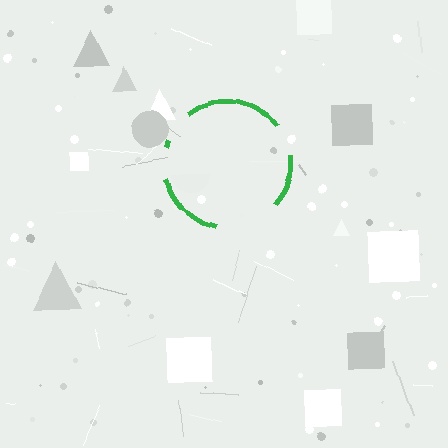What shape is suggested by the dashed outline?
The dashed outline suggests a circle.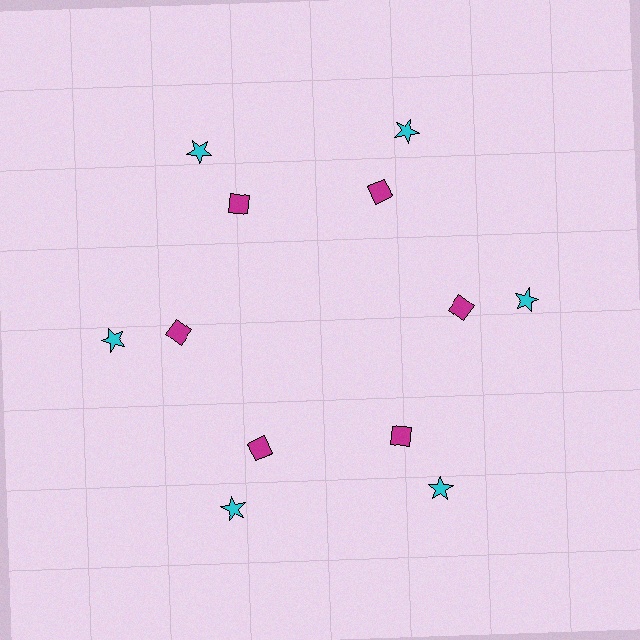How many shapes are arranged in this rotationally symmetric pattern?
There are 12 shapes, arranged in 6 groups of 2.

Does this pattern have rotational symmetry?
Yes, this pattern has 6-fold rotational symmetry. It looks the same after rotating 60 degrees around the center.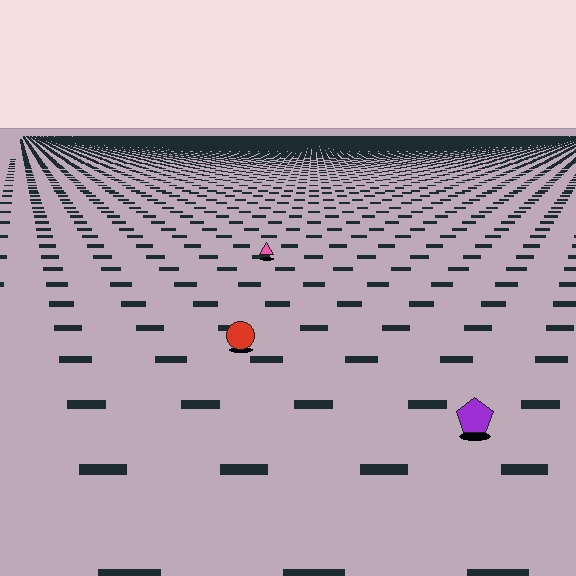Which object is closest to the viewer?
The purple pentagon is closest. The texture marks near it are larger and more spread out.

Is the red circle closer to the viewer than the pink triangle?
Yes. The red circle is closer — you can tell from the texture gradient: the ground texture is coarser near it.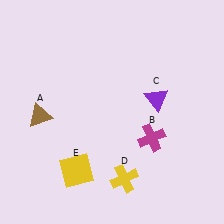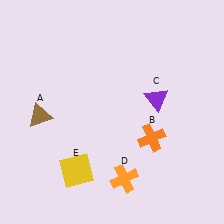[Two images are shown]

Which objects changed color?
B changed from magenta to orange. D changed from yellow to orange.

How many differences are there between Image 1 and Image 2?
There are 2 differences between the two images.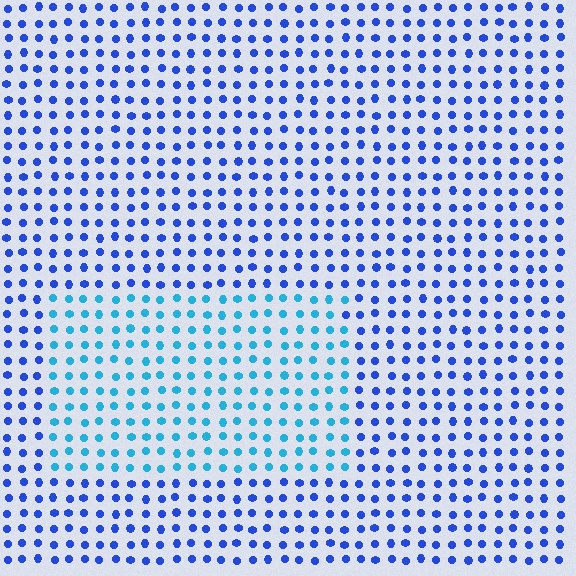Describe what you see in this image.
The image is filled with small blue elements in a uniform arrangement. A rectangle-shaped region is visible where the elements are tinted to a slightly different hue, forming a subtle color boundary.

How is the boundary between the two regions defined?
The boundary is defined purely by a slight shift in hue (about 35 degrees). Spacing, size, and orientation are identical on both sides.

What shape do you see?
I see a rectangle.